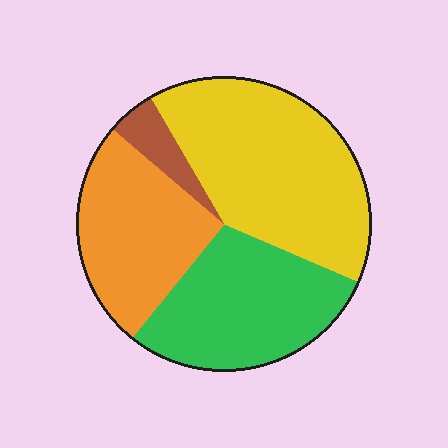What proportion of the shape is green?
Green takes up between a quarter and a half of the shape.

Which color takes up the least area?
Brown, at roughly 5%.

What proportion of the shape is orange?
Orange takes up about one quarter (1/4) of the shape.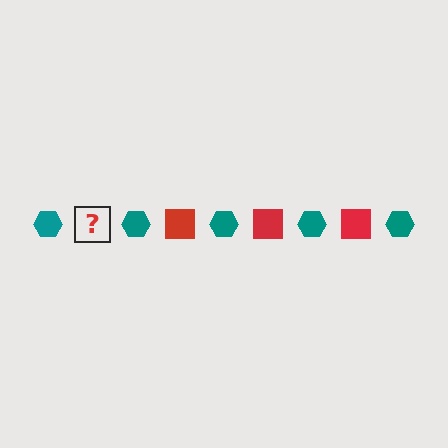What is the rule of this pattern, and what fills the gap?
The rule is that the pattern alternates between teal hexagon and red square. The gap should be filled with a red square.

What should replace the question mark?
The question mark should be replaced with a red square.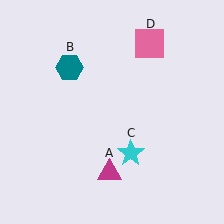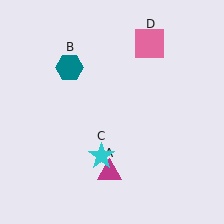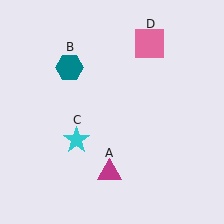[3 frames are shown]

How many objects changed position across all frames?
1 object changed position: cyan star (object C).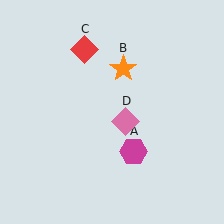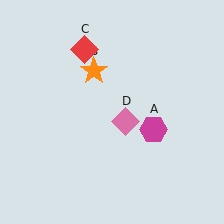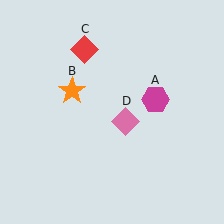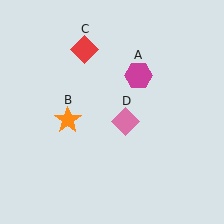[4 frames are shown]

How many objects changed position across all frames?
2 objects changed position: magenta hexagon (object A), orange star (object B).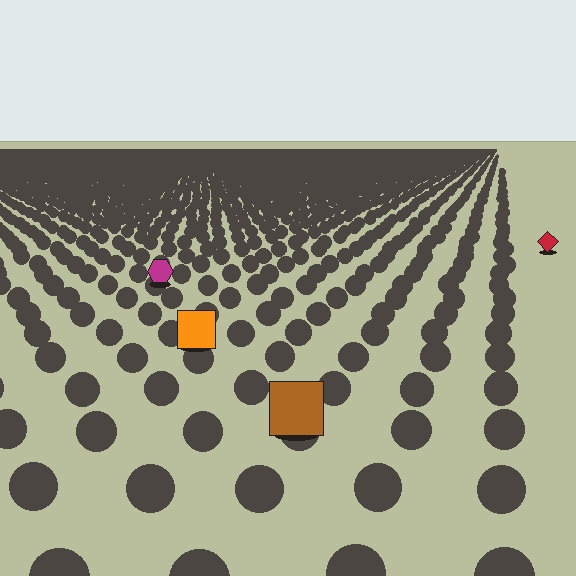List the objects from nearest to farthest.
From nearest to farthest: the brown square, the orange square, the magenta hexagon, the red diamond.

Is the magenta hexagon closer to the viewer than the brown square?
No. The brown square is closer — you can tell from the texture gradient: the ground texture is coarser near it.